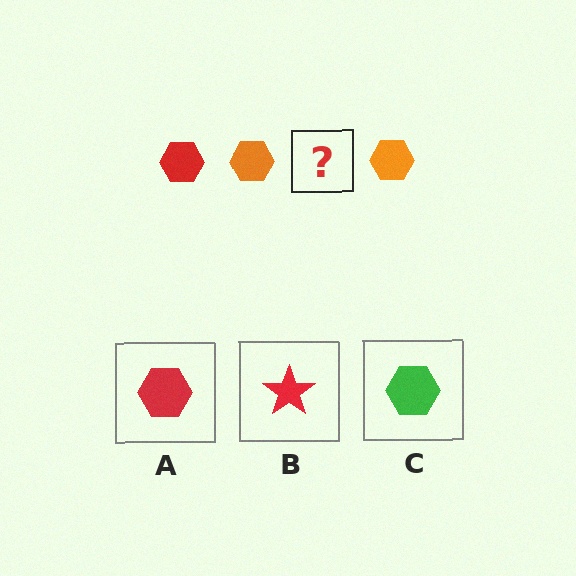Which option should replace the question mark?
Option A.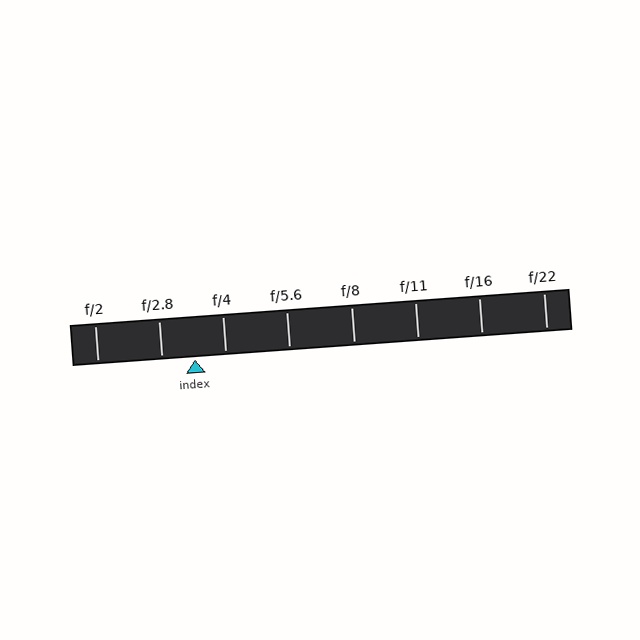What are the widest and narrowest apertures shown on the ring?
The widest aperture shown is f/2 and the narrowest is f/22.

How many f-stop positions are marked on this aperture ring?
There are 8 f-stop positions marked.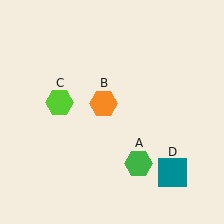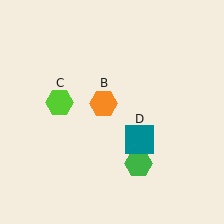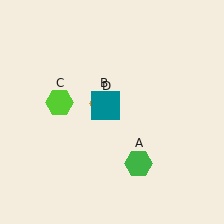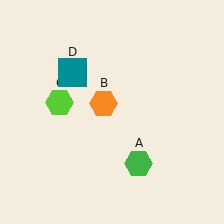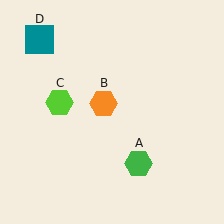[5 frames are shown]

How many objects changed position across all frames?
1 object changed position: teal square (object D).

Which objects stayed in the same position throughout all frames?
Green hexagon (object A) and orange hexagon (object B) and lime hexagon (object C) remained stationary.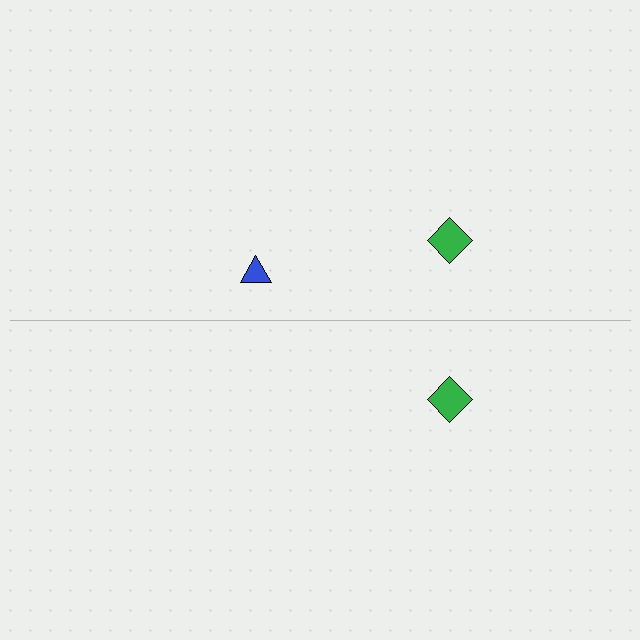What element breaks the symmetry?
A blue triangle is missing from the bottom side.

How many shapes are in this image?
There are 3 shapes in this image.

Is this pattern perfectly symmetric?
No, the pattern is not perfectly symmetric. A blue triangle is missing from the bottom side.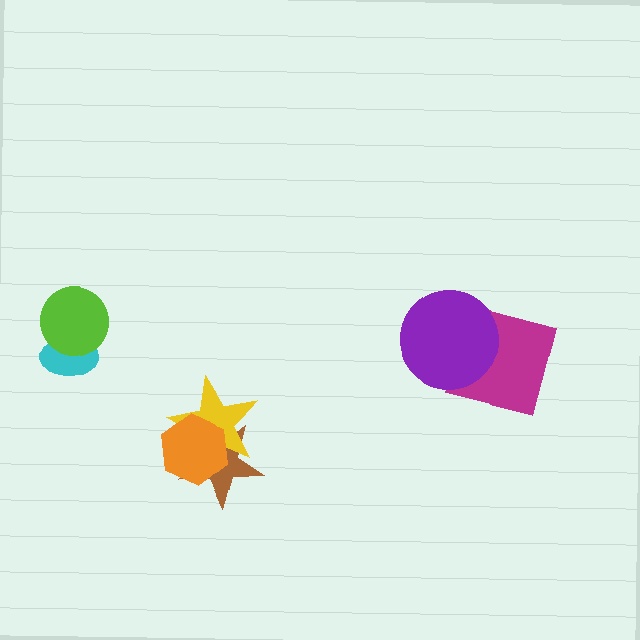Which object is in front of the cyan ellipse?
The lime circle is in front of the cyan ellipse.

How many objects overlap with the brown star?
2 objects overlap with the brown star.